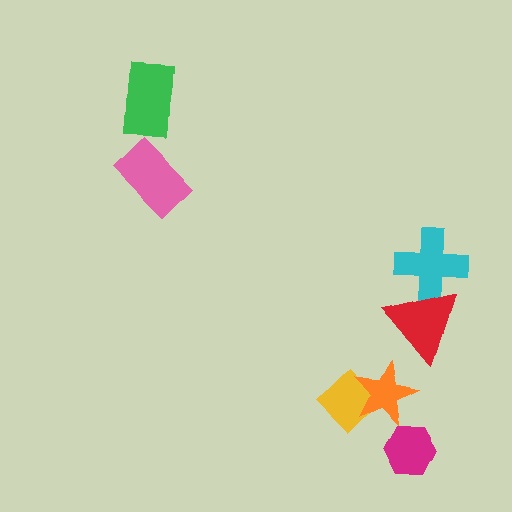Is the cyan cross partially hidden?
Yes, it is partially covered by another shape.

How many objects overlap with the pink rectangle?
0 objects overlap with the pink rectangle.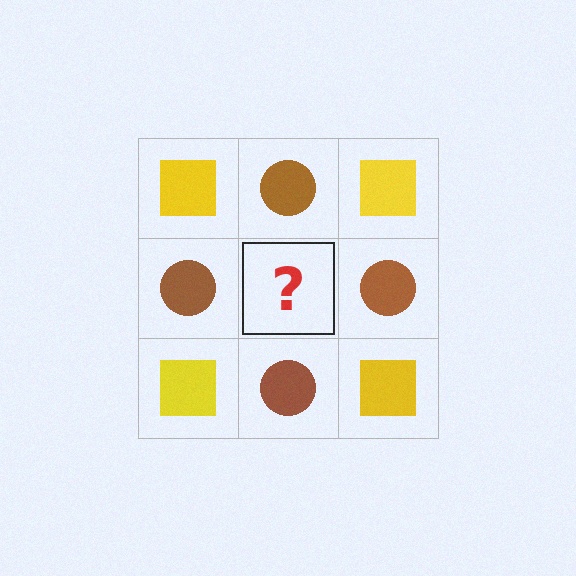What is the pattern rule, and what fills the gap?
The rule is that it alternates yellow square and brown circle in a checkerboard pattern. The gap should be filled with a yellow square.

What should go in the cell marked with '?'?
The missing cell should contain a yellow square.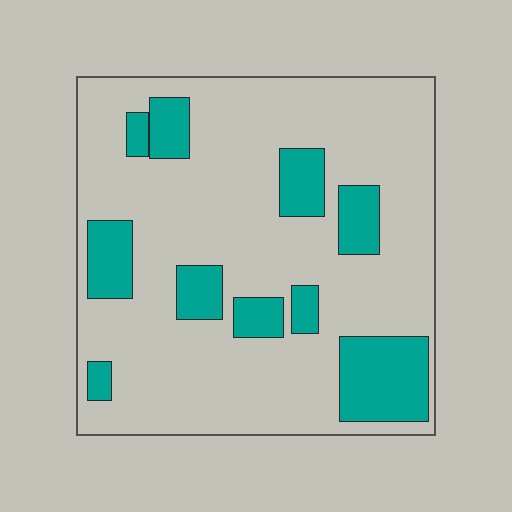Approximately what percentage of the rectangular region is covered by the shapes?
Approximately 20%.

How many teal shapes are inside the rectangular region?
10.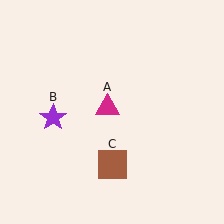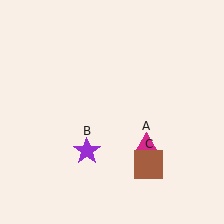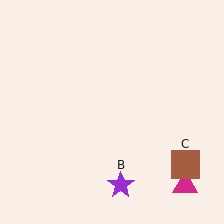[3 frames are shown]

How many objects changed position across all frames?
3 objects changed position: magenta triangle (object A), purple star (object B), brown square (object C).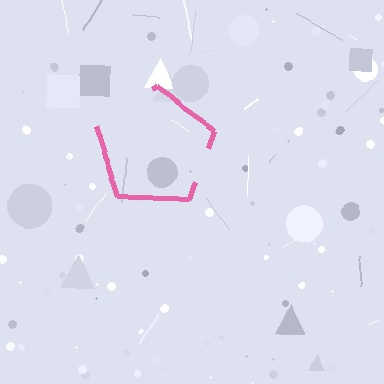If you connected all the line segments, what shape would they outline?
They would outline a pentagon.